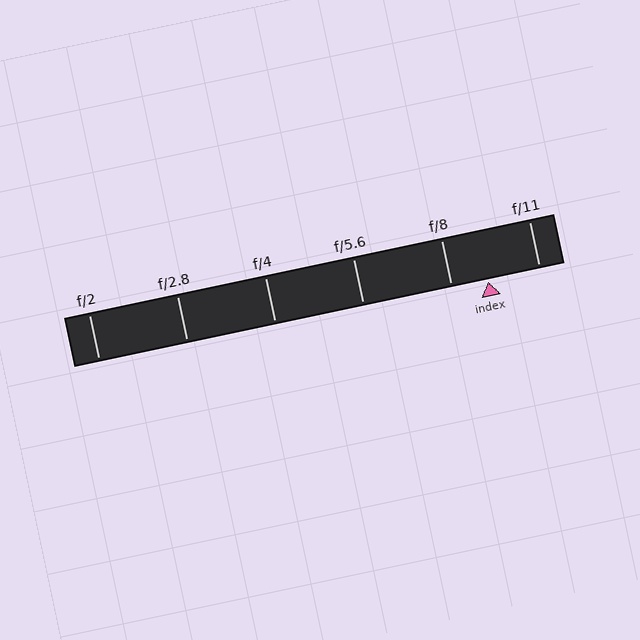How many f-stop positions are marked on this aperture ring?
There are 6 f-stop positions marked.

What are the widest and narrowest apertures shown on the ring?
The widest aperture shown is f/2 and the narrowest is f/11.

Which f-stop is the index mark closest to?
The index mark is closest to f/8.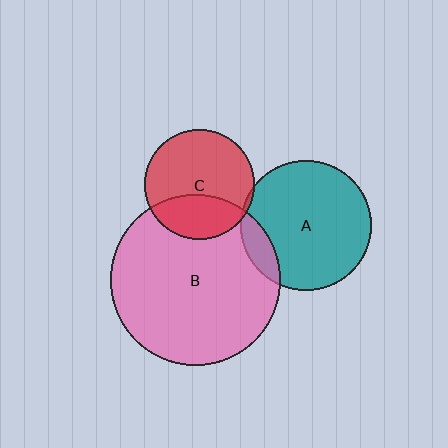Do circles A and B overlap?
Yes.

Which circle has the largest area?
Circle B (pink).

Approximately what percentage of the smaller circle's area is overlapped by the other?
Approximately 10%.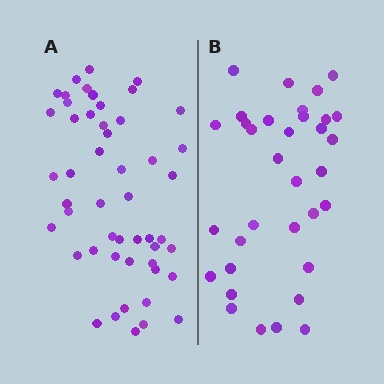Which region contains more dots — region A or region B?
Region A (the left region) has more dots.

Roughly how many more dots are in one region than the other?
Region A has approximately 15 more dots than region B.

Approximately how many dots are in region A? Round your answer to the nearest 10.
About 50 dots.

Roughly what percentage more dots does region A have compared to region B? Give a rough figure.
About 45% more.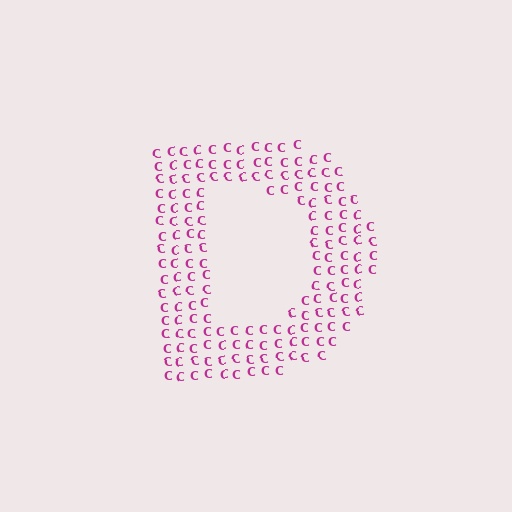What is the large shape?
The large shape is the letter D.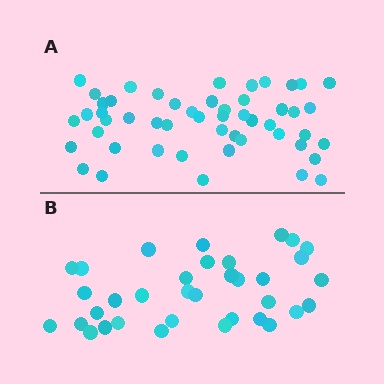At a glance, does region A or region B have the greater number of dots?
Region A (the top region) has more dots.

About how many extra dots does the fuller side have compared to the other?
Region A has approximately 15 more dots than region B.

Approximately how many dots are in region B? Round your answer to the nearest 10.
About 40 dots. (The exact count is 35, which rounds to 40.)